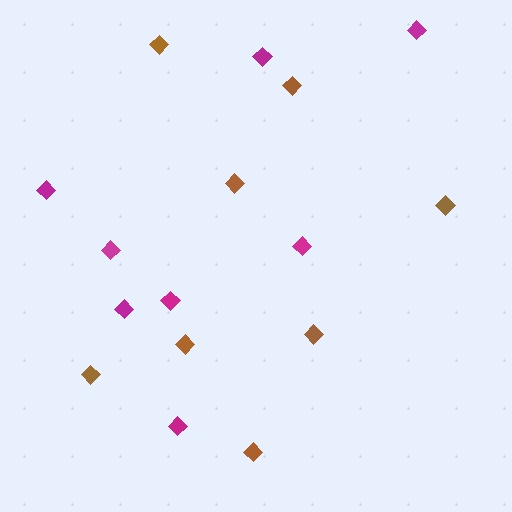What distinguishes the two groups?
There are 2 groups: one group of magenta diamonds (8) and one group of brown diamonds (8).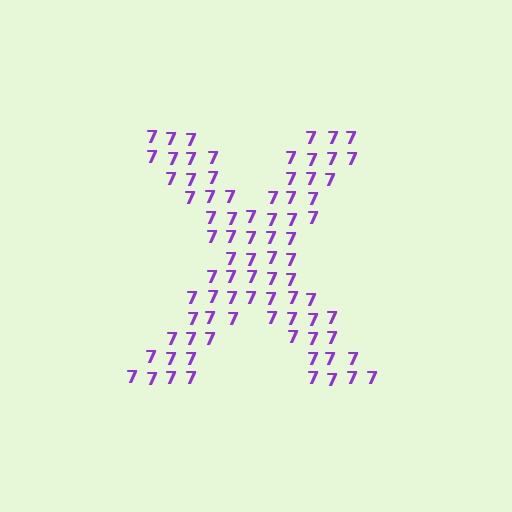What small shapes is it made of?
It is made of small digit 7's.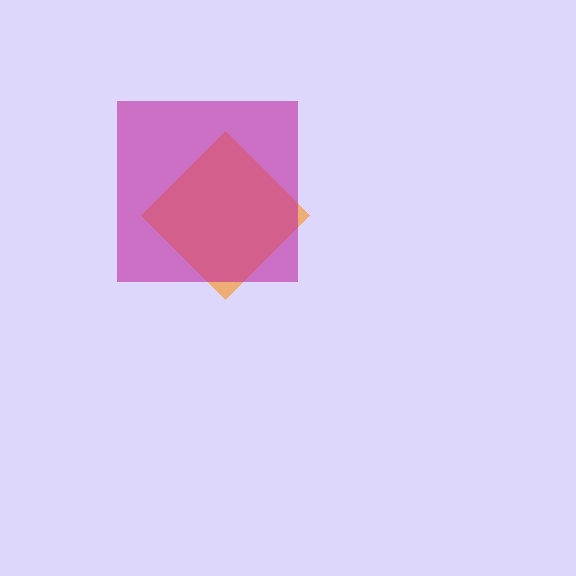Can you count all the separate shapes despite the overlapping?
Yes, there are 2 separate shapes.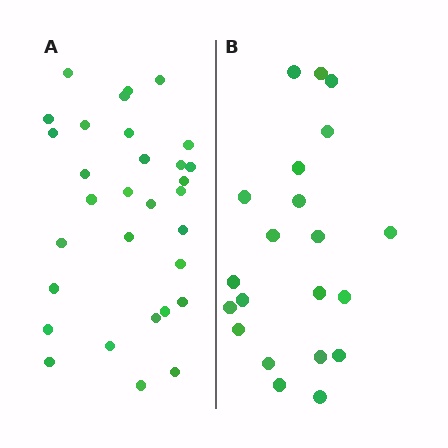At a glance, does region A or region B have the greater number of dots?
Region A (the left region) has more dots.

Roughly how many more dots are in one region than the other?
Region A has roughly 10 or so more dots than region B.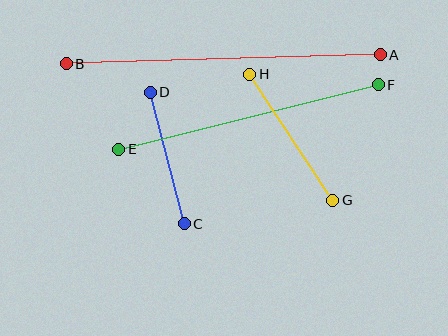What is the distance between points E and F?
The distance is approximately 268 pixels.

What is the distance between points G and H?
The distance is approximately 151 pixels.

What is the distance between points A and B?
The distance is approximately 314 pixels.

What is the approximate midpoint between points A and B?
The midpoint is at approximately (223, 59) pixels.